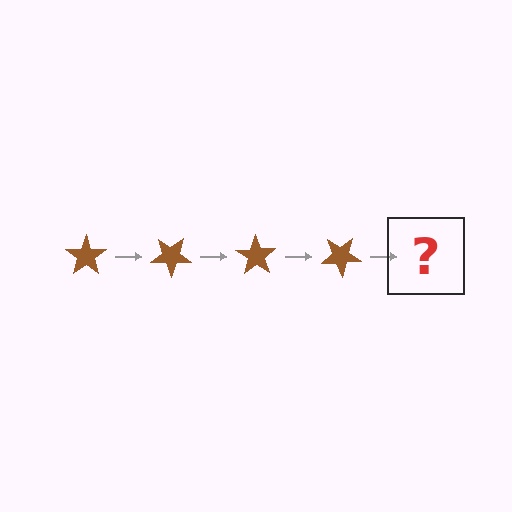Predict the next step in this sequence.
The next step is a brown star rotated 140 degrees.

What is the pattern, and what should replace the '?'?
The pattern is that the star rotates 35 degrees each step. The '?' should be a brown star rotated 140 degrees.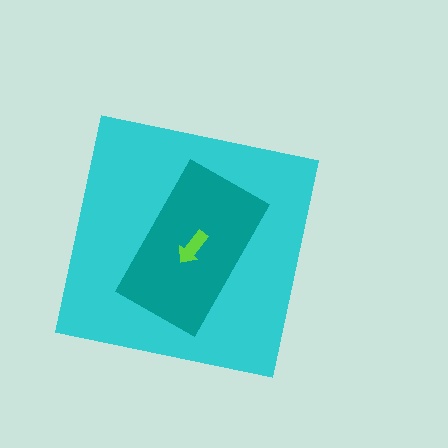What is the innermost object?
The lime arrow.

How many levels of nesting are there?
3.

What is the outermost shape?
The cyan square.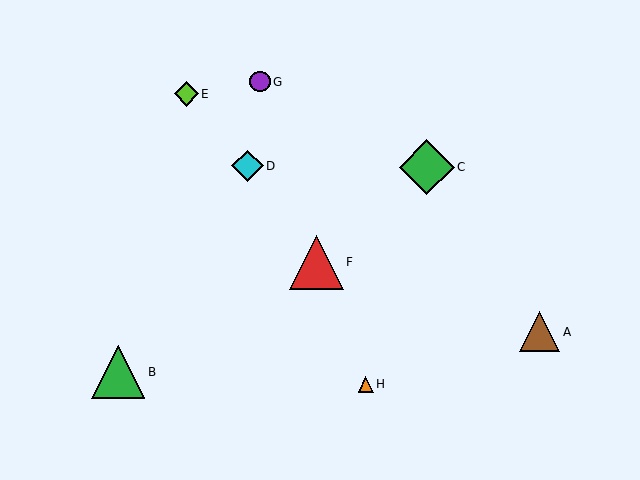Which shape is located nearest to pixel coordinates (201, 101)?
The lime diamond (labeled E) at (186, 94) is nearest to that location.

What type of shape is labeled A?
Shape A is a brown triangle.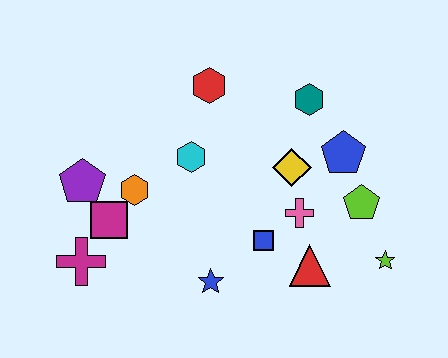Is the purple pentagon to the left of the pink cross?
Yes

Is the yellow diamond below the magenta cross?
No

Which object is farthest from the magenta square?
The lime star is farthest from the magenta square.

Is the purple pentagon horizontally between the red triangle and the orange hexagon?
No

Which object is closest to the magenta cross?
The magenta square is closest to the magenta cross.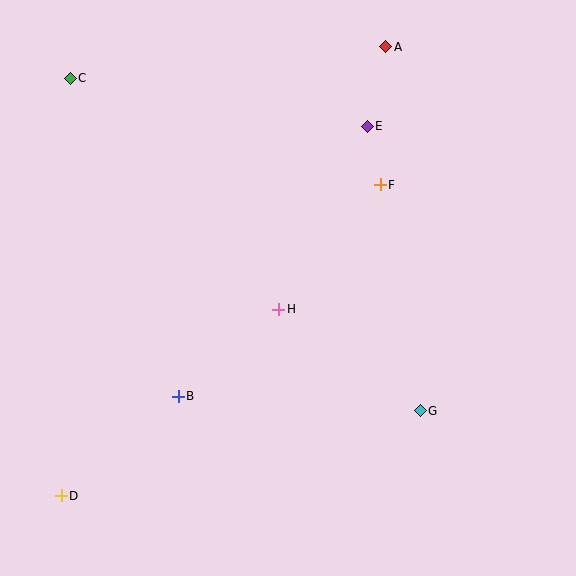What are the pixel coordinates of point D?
Point D is at (61, 496).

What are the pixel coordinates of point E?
Point E is at (367, 126).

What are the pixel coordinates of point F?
Point F is at (380, 185).